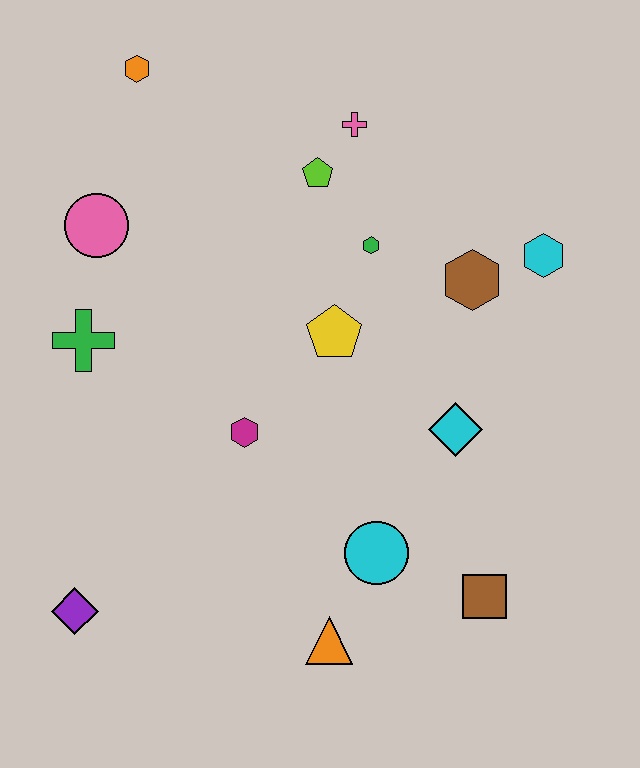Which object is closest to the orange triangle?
The cyan circle is closest to the orange triangle.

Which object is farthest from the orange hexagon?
The brown square is farthest from the orange hexagon.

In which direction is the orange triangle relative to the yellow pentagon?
The orange triangle is below the yellow pentagon.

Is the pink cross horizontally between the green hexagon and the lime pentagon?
Yes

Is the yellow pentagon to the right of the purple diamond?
Yes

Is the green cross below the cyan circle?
No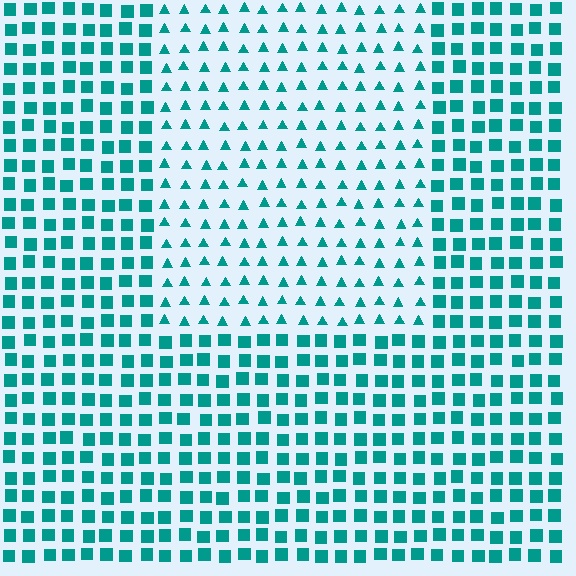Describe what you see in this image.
The image is filled with small teal elements arranged in a uniform grid. A rectangle-shaped region contains triangles, while the surrounding area contains squares. The boundary is defined purely by the change in element shape.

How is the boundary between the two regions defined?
The boundary is defined by a change in element shape: triangles inside vs. squares outside. All elements share the same color and spacing.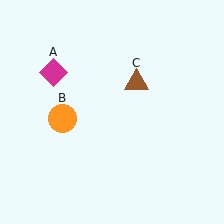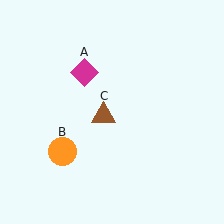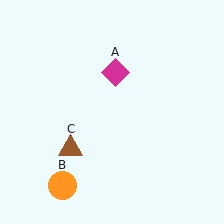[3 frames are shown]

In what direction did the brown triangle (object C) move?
The brown triangle (object C) moved down and to the left.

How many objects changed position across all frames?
3 objects changed position: magenta diamond (object A), orange circle (object B), brown triangle (object C).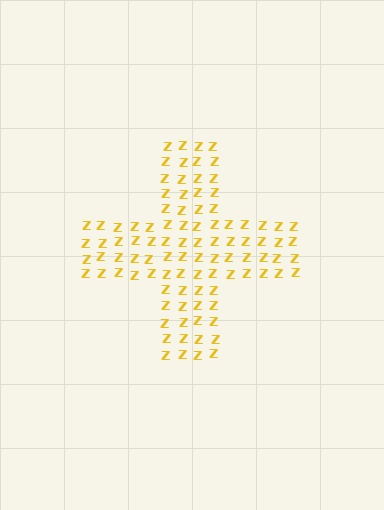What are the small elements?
The small elements are letter Z's.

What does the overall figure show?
The overall figure shows a cross.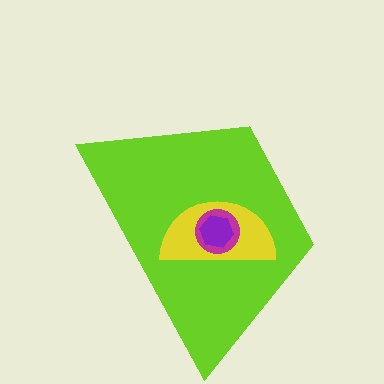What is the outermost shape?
The lime trapezoid.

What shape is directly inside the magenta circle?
The purple hexagon.